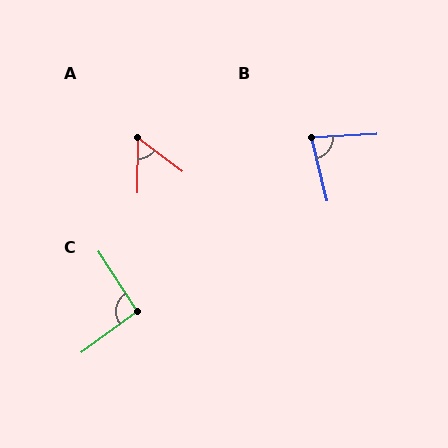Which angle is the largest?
C, at approximately 94 degrees.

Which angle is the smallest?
A, at approximately 53 degrees.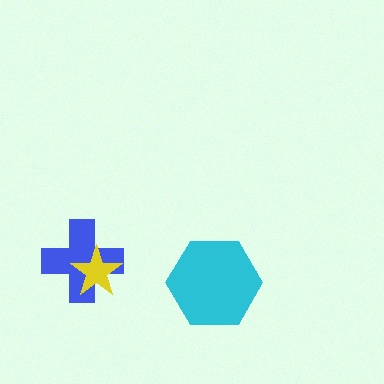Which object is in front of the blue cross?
The yellow star is in front of the blue cross.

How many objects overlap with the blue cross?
1 object overlaps with the blue cross.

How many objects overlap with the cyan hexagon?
0 objects overlap with the cyan hexagon.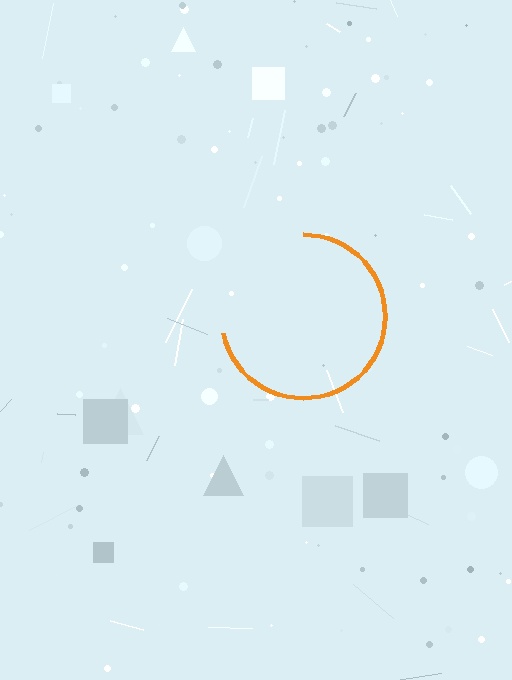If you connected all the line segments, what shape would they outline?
They would outline a circle.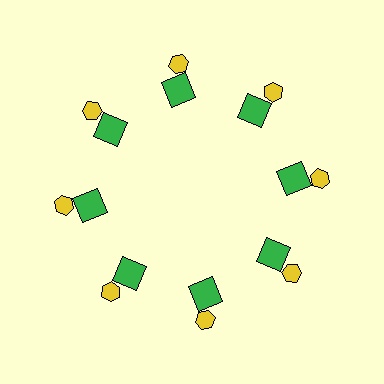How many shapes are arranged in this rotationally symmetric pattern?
There are 16 shapes, arranged in 8 groups of 2.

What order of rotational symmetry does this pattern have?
This pattern has 8-fold rotational symmetry.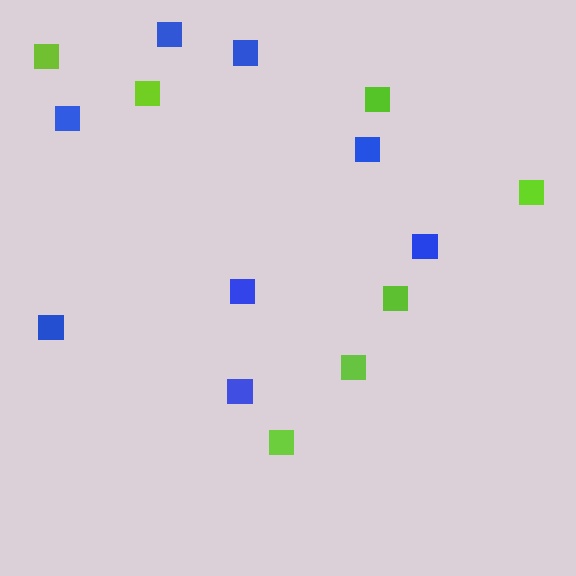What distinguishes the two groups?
There are 2 groups: one group of blue squares (8) and one group of lime squares (7).